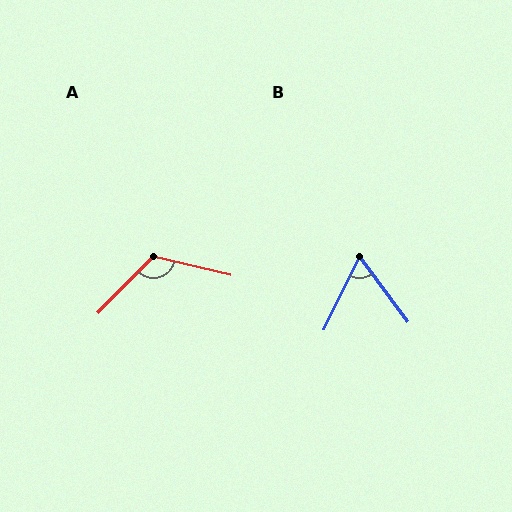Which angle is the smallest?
B, at approximately 62 degrees.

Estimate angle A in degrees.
Approximately 120 degrees.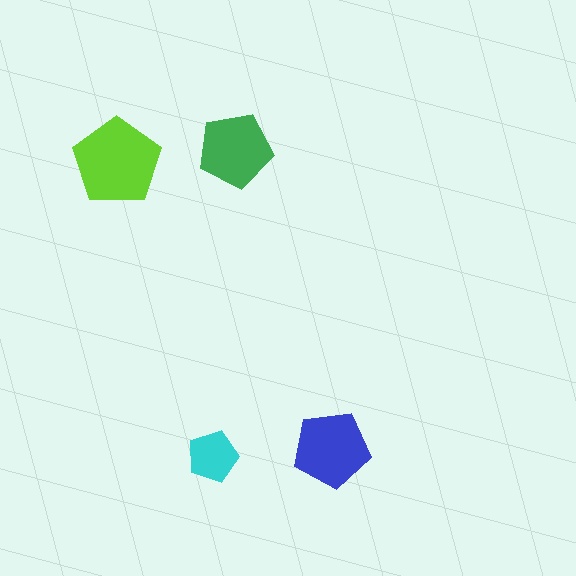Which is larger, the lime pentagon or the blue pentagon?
The lime one.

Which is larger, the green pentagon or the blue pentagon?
The blue one.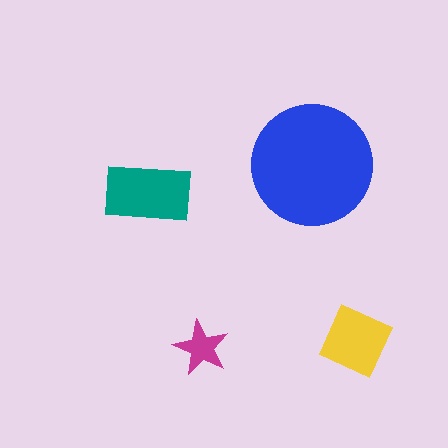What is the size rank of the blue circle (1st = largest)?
1st.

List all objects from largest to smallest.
The blue circle, the teal rectangle, the yellow square, the magenta star.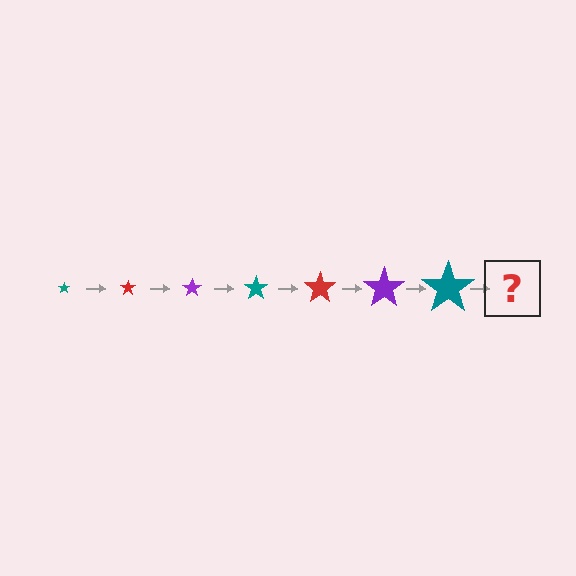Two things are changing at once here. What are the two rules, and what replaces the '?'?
The two rules are that the star grows larger each step and the color cycles through teal, red, and purple. The '?' should be a red star, larger than the previous one.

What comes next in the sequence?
The next element should be a red star, larger than the previous one.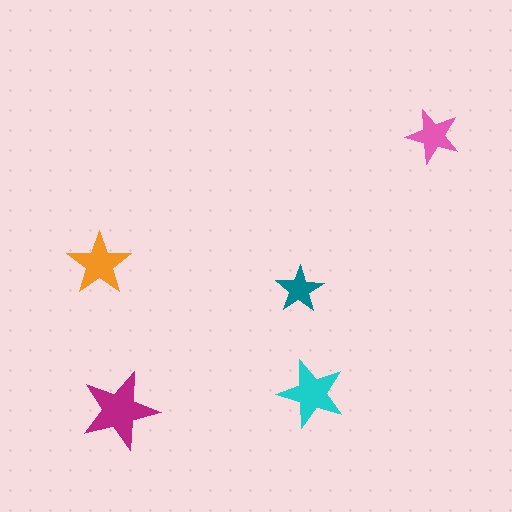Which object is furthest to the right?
The pink star is rightmost.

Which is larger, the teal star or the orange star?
The orange one.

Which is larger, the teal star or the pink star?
The pink one.